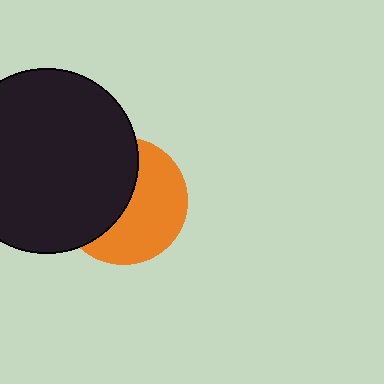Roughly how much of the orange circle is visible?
About half of it is visible (roughly 52%).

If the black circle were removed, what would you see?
You would see the complete orange circle.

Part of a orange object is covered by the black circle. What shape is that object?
It is a circle.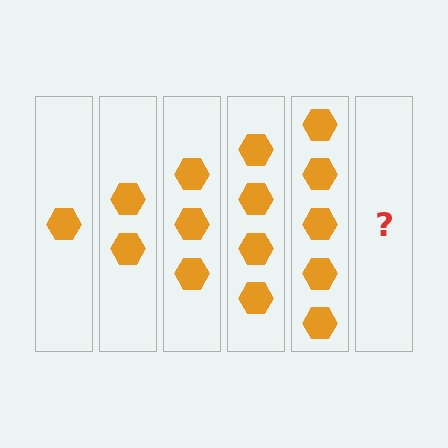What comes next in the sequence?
The next element should be 6 hexagons.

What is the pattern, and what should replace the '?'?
The pattern is that each step adds one more hexagon. The '?' should be 6 hexagons.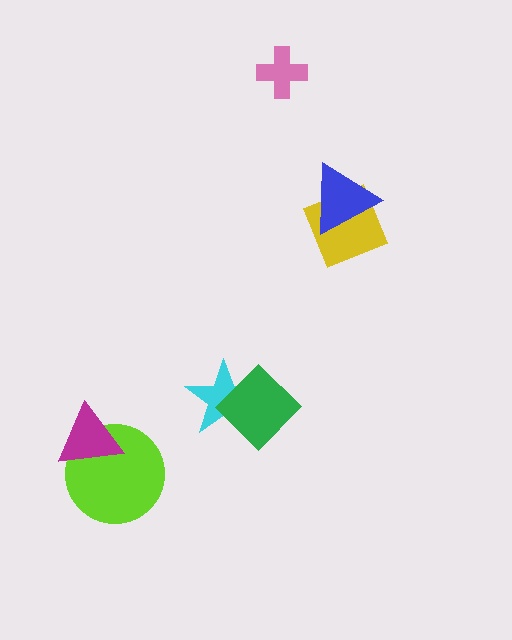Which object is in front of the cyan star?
The green diamond is in front of the cyan star.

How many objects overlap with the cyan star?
1 object overlaps with the cyan star.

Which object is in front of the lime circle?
The magenta triangle is in front of the lime circle.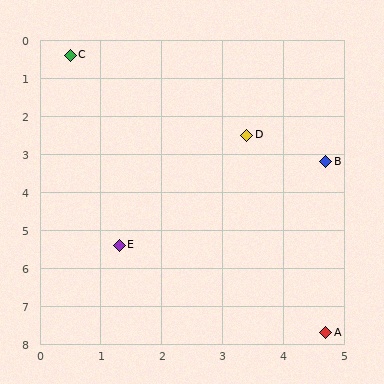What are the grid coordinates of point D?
Point D is at approximately (3.4, 2.5).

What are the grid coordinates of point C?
Point C is at approximately (0.5, 0.4).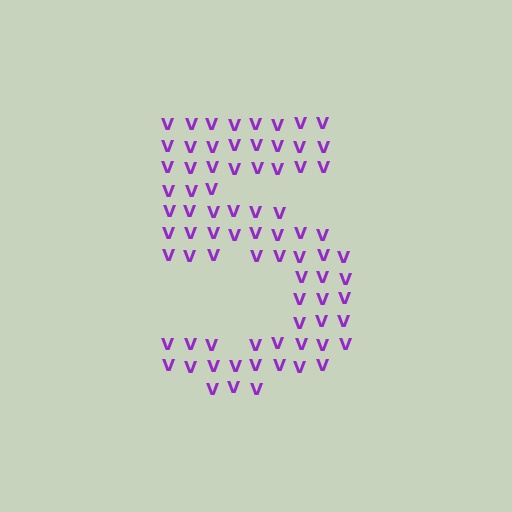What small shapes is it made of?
It is made of small letter V's.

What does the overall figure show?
The overall figure shows the digit 5.